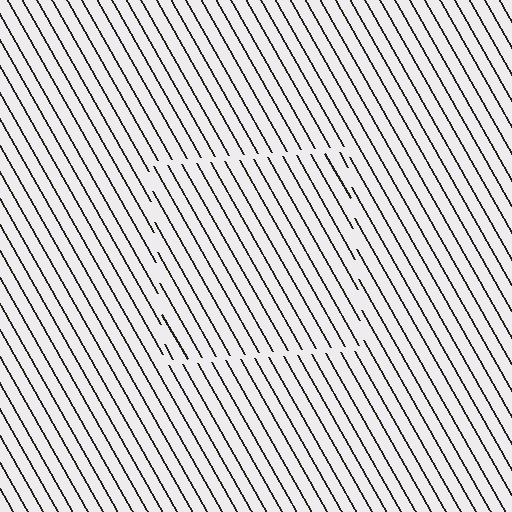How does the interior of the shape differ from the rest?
The interior of the shape contains the same grating, shifted by half a period — the contour is defined by the phase discontinuity where line-ends from the inner and outer gratings abut.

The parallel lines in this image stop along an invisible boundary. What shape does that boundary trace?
An illusory square. The interior of the shape contains the same grating, shifted by half a period — the contour is defined by the phase discontinuity where line-ends from the inner and outer gratings abut.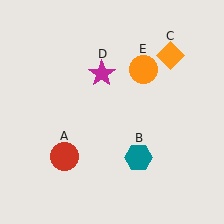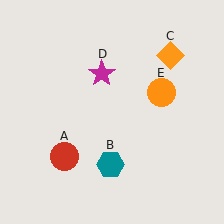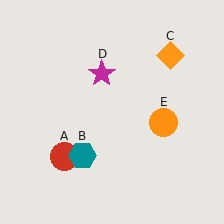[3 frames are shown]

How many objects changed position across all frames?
2 objects changed position: teal hexagon (object B), orange circle (object E).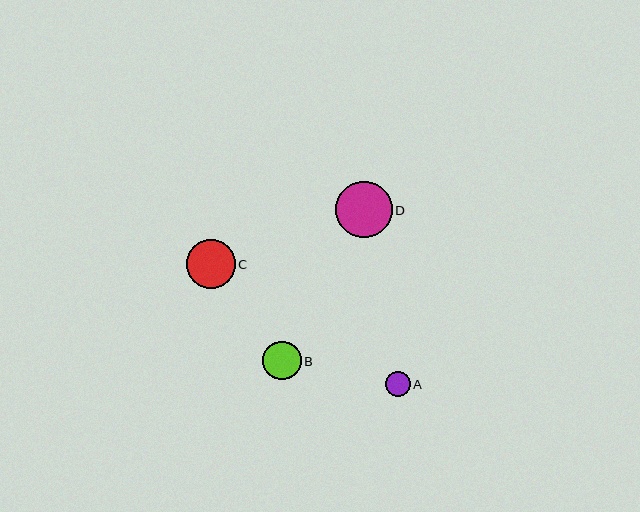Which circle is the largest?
Circle D is the largest with a size of approximately 56 pixels.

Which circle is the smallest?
Circle A is the smallest with a size of approximately 25 pixels.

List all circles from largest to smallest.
From largest to smallest: D, C, B, A.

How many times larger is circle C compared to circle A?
Circle C is approximately 2.0 times the size of circle A.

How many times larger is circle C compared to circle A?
Circle C is approximately 2.0 times the size of circle A.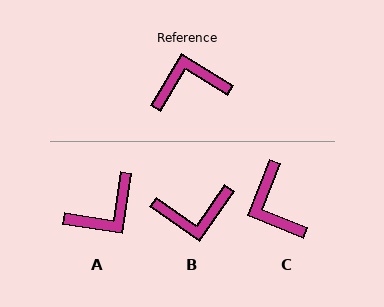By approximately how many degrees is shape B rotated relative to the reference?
Approximately 176 degrees counter-clockwise.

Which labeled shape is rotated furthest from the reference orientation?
B, about 176 degrees away.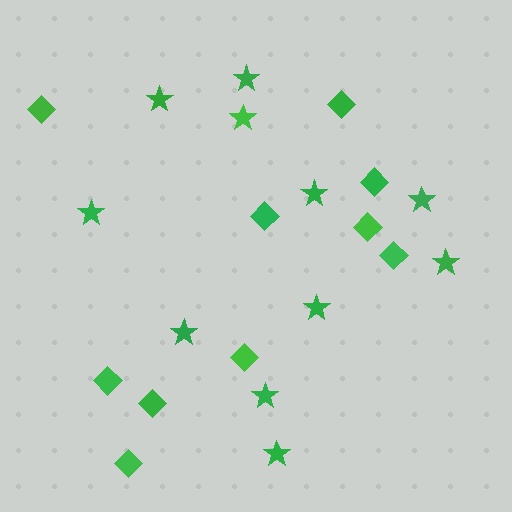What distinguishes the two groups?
There are 2 groups: one group of diamonds (10) and one group of stars (11).